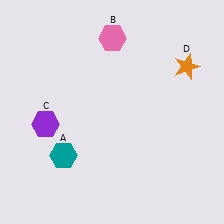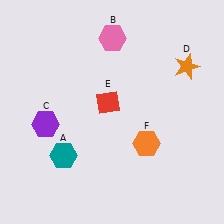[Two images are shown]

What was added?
A red diamond (E), an orange hexagon (F) were added in Image 2.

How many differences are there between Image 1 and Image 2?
There are 2 differences between the two images.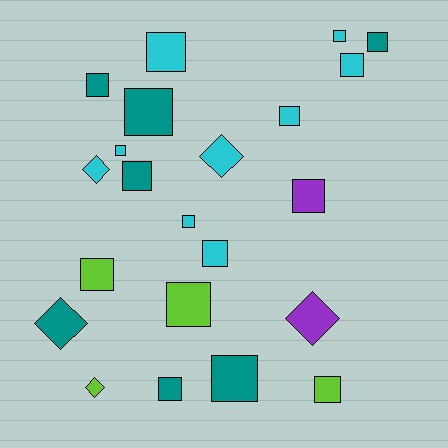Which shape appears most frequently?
Square, with 17 objects.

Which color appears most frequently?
Cyan, with 9 objects.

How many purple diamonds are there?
There is 1 purple diamond.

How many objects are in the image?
There are 22 objects.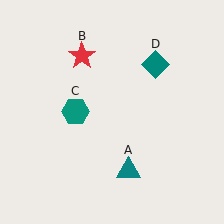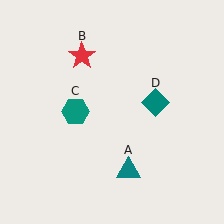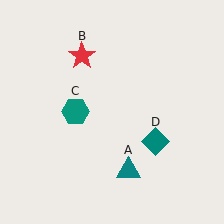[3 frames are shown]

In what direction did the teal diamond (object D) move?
The teal diamond (object D) moved down.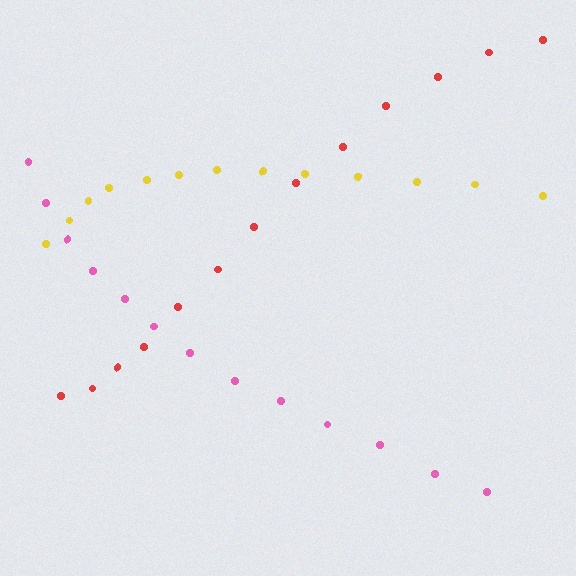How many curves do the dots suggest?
There are 3 distinct paths.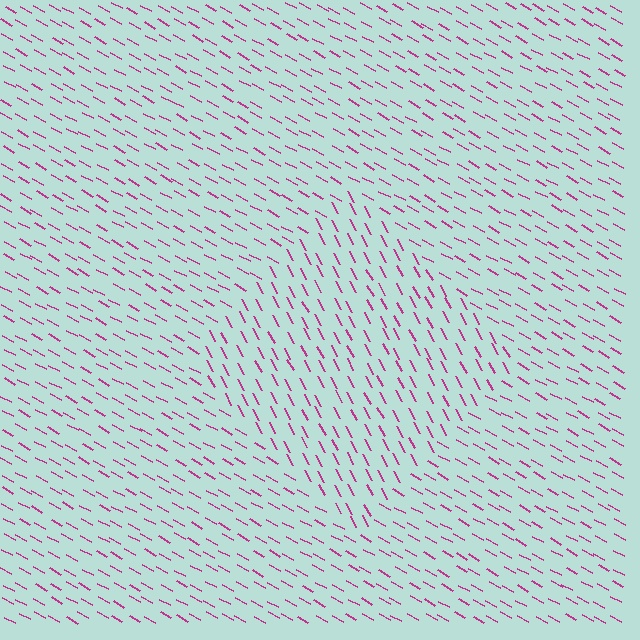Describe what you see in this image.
The image is filled with small magenta line segments. A diamond region in the image has lines oriented differently from the surrounding lines, creating a visible texture boundary.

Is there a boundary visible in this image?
Yes, there is a texture boundary formed by a change in line orientation.